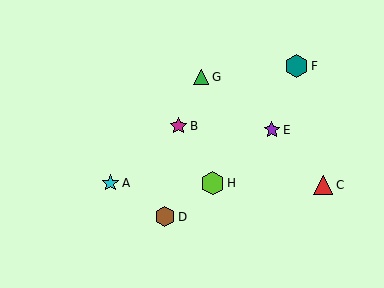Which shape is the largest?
The teal hexagon (labeled F) is the largest.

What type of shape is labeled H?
Shape H is a lime hexagon.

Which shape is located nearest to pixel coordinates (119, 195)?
The cyan star (labeled A) at (110, 183) is nearest to that location.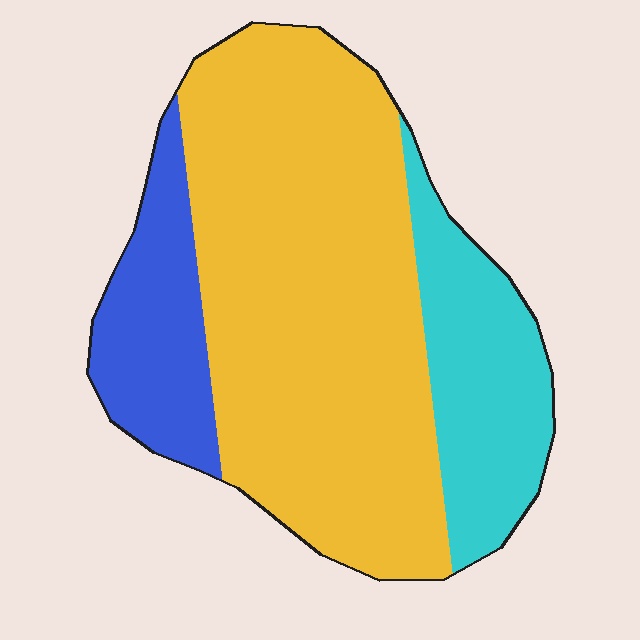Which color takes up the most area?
Yellow, at roughly 65%.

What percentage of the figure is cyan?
Cyan takes up about one fifth (1/5) of the figure.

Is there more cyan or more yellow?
Yellow.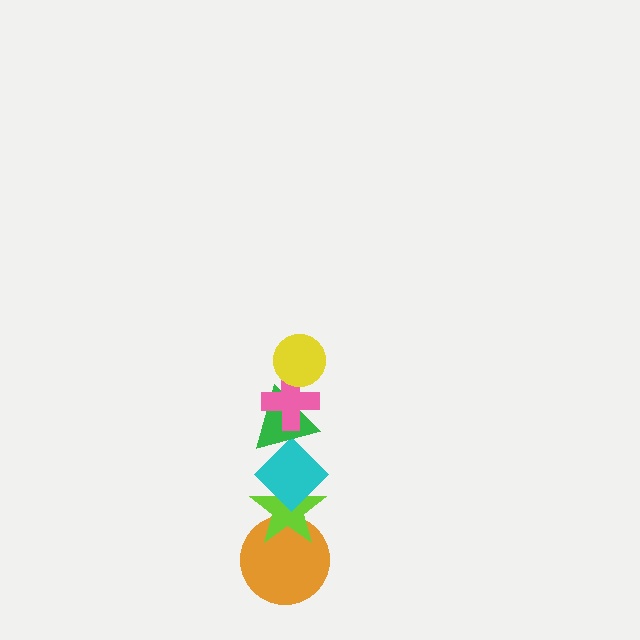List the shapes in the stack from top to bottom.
From top to bottom: the yellow circle, the pink cross, the green triangle, the cyan diamond, the lime star, the orange circle.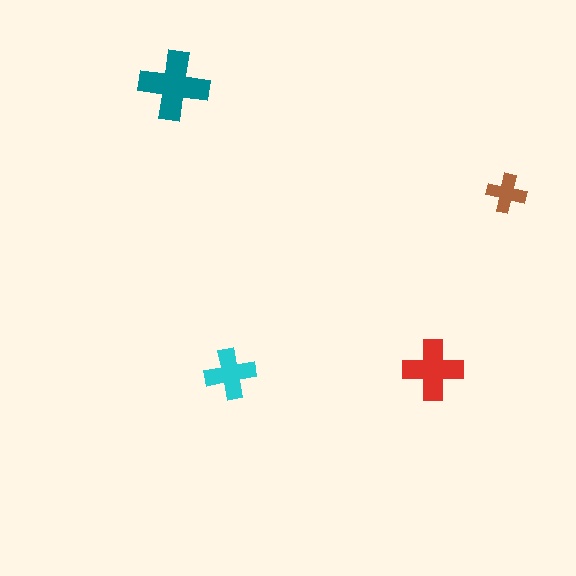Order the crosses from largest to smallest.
the teal one, the red one, the cyan one, the brown one.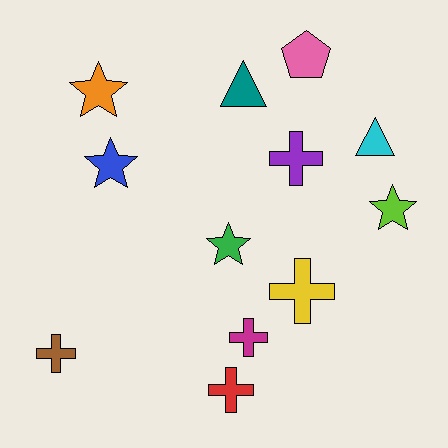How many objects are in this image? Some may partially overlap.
There are 12 objects.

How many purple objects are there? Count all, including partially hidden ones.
There is 1 purple object.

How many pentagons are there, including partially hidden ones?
There is 1 pentagon.